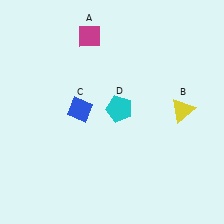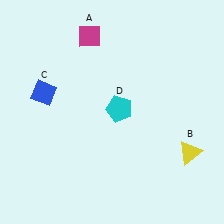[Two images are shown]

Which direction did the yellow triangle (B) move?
The yellow triangle (B) moved down.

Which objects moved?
The objects that moved are: the yellow triangle (B), the blue diamond (C).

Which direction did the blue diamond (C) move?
The blue diamond (C) moved left.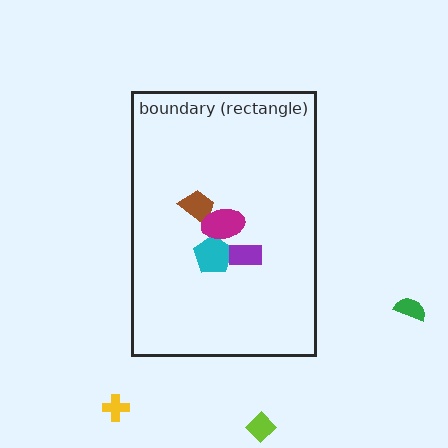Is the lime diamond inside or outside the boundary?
Outside.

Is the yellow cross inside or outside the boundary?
Outside.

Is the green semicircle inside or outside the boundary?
Outside.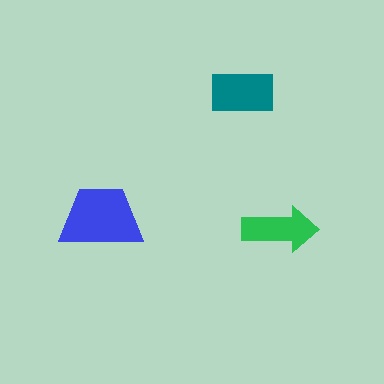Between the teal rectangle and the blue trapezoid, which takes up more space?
The blue trapezoid.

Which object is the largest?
The blue trapezoid.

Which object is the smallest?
The green arrow.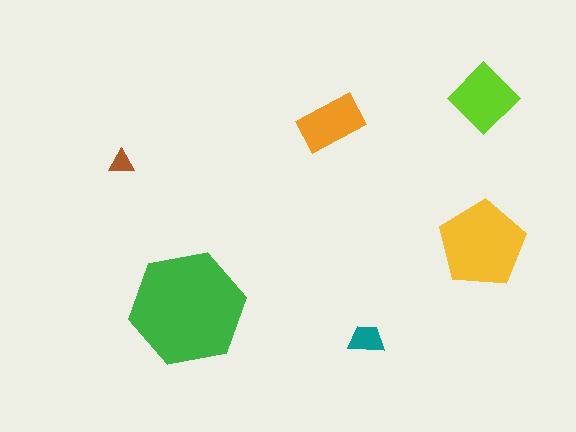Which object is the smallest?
The brown triangle.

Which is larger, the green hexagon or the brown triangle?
The green hexagon.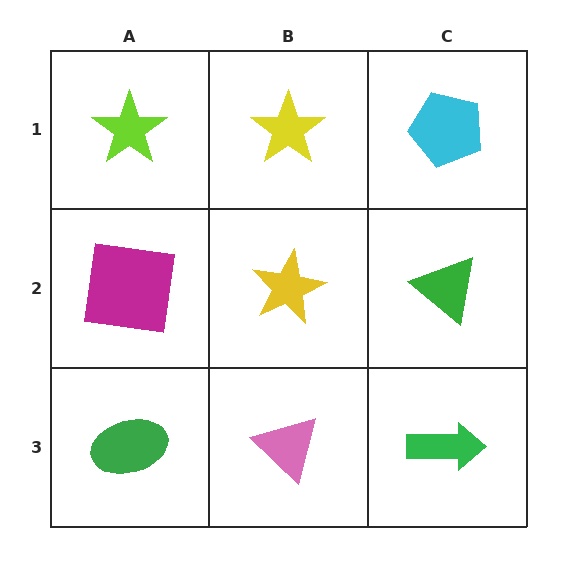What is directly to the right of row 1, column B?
A cyan pentagon.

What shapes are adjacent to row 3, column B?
A yellow star (row 2, column B), a green ellipse (row 3, column A), a green arrow (row 3, column C).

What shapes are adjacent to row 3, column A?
A magenta square (row 2, column A), a pink triangle (row 3, column B).